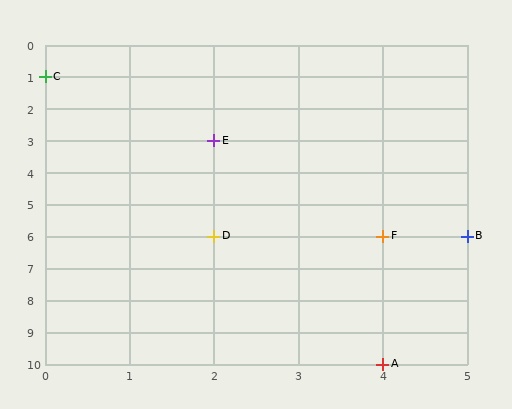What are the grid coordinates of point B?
Point B is at grid coordinates (5, 6).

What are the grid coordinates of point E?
Point E is at grid coordinates (2, 3).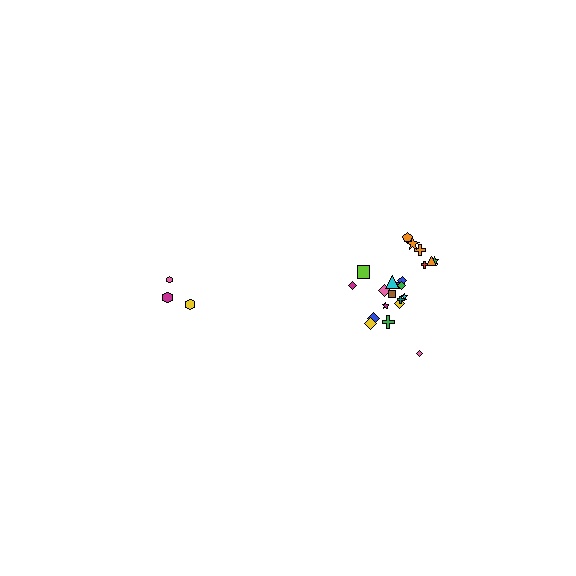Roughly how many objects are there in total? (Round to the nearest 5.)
Roughly 25 objects in total.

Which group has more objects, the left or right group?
The right group.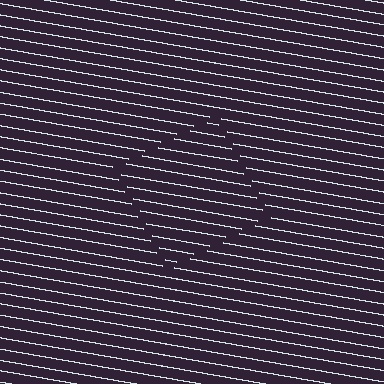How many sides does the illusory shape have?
4 sides — the line-ends trace a square.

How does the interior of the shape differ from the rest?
The interior of the shape contains the same grating, shifted by half a period — the contour is defined by the phase discontinuity where line-ends from the inner and outer gratings abut.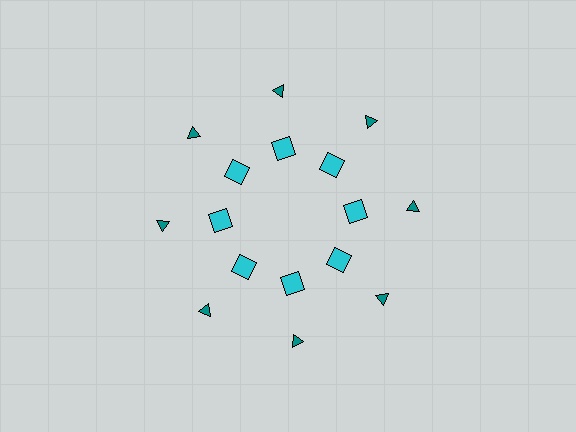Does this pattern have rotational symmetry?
Yes, this pattern has 8-fold rotational symmetry. It looks the same after rotating 45 degrees around the center.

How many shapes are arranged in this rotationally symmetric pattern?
There are 16 shapes, arranged in 8 groups of 2.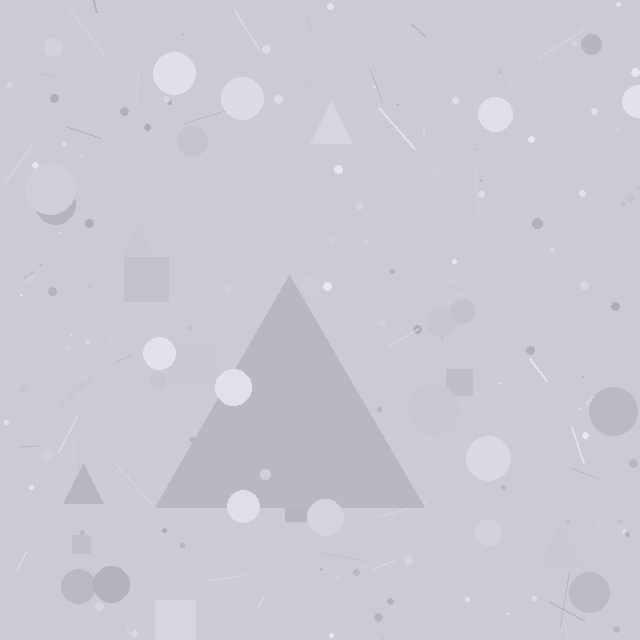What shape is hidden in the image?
A triangle is hidden in the image.